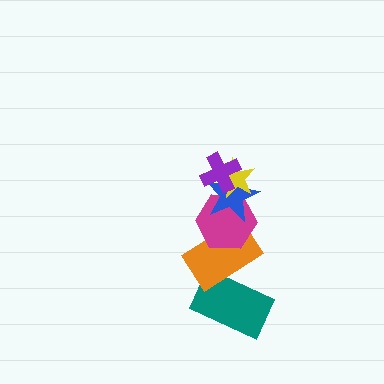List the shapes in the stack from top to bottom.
From top to bottom: the purple cross, the yellow star, the blue star, the magenta hexagon, the orange rectangle, the teal rectangle.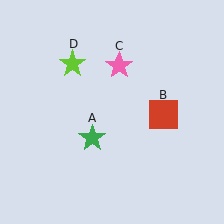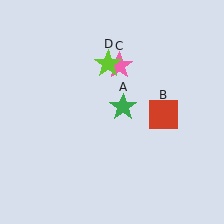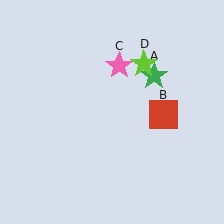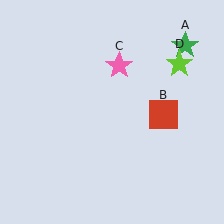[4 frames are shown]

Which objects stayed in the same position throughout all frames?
Red square (object B) and pink star (object C) remained stationary.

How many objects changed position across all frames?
2 objects changed position: green star (object A), lime star (object D).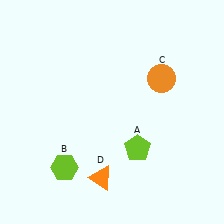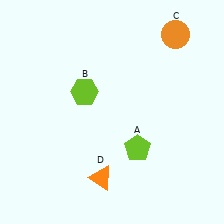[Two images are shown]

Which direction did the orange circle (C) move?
The orange circle (C) moved up.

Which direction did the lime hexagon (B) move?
The lime hexagon (B) moved up.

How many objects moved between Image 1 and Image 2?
2 objects moved between the two images.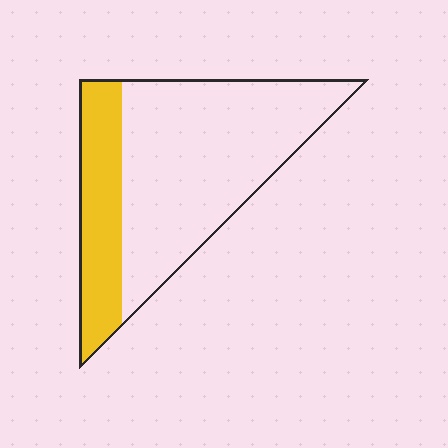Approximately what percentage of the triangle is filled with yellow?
Approximately 25%.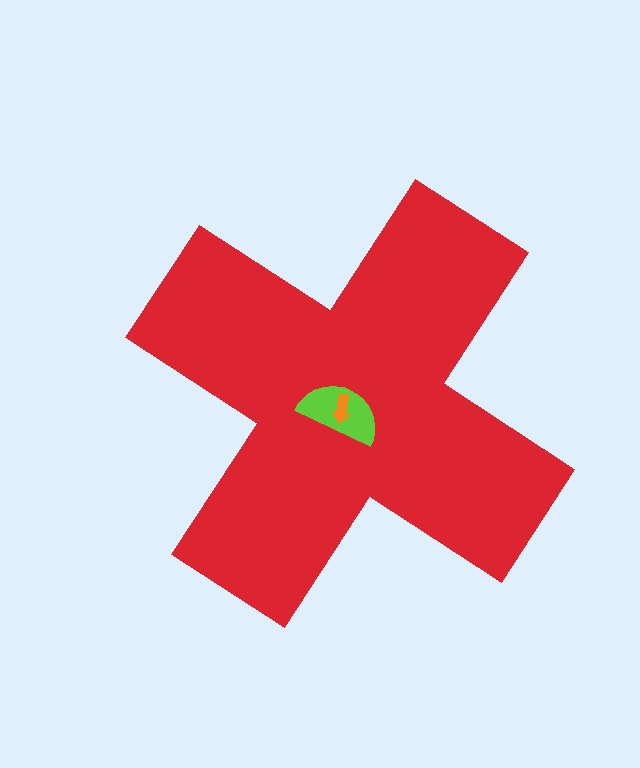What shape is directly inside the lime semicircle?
The orange arrow.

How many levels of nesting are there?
3.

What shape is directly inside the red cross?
The lime semicircle.